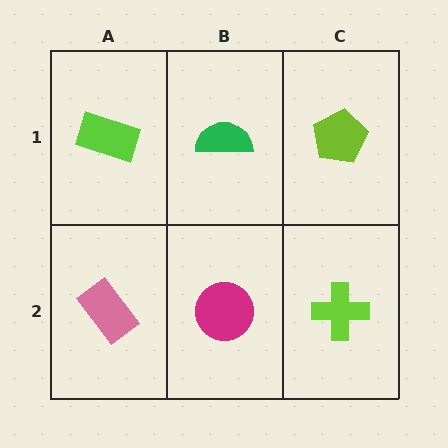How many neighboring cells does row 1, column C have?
2.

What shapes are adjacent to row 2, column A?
A lime rectangle (row 1, column A), a magenta circle (row 2, column B).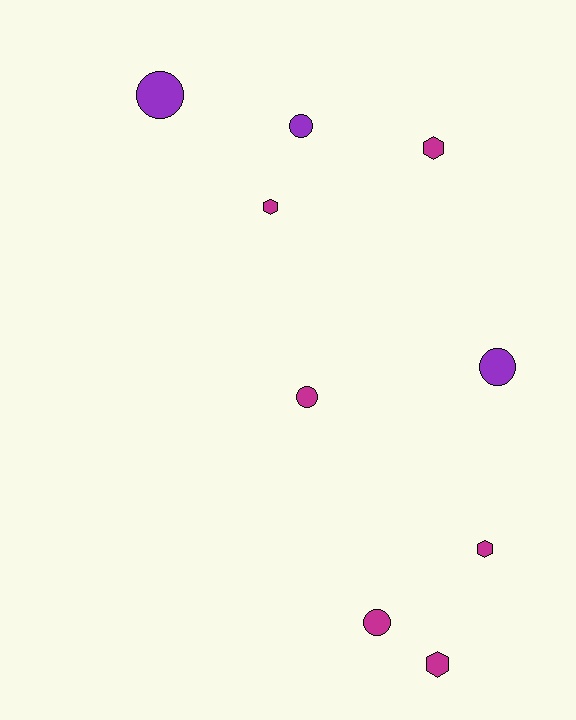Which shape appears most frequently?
Circle, with 5 objects.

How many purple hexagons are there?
There are no purple hexagons.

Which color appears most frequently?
Magenta, with 6 objects.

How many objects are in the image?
There are 9 objects.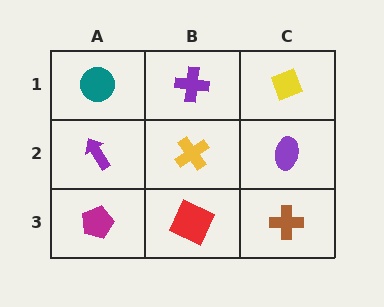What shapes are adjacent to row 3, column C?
A purple ellipse (row 2, column C), a red square (row 3, column B).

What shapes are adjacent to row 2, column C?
A yellow diamond (row 1, column C), a brown cross (row 3, column C), a yellow cross (row 2, column B).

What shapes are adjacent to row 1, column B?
A yellow cross (row 2, column B), a teal circle (row 1, column A), a yellow diamond (row 1, column C).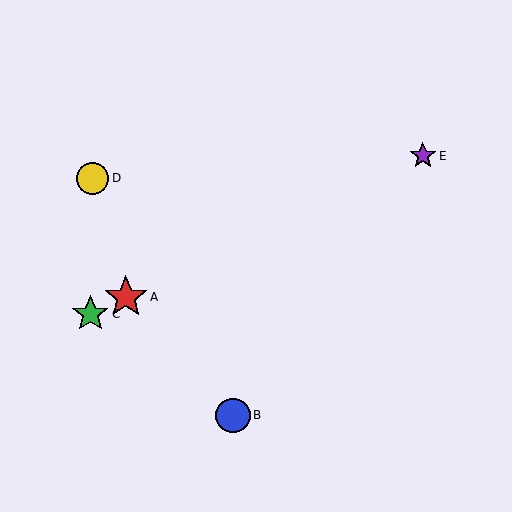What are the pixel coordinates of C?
Object C is at (90, 314).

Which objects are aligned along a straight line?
Objects A, C, E are aligned along a straight line.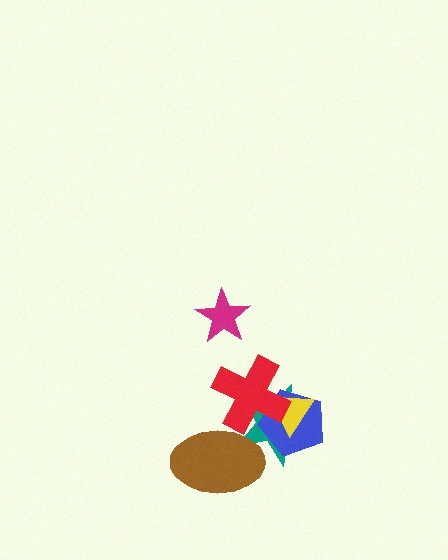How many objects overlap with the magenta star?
0 objects overlap with the magenta star.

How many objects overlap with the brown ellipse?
2 objects overlap with the brown ellipse.